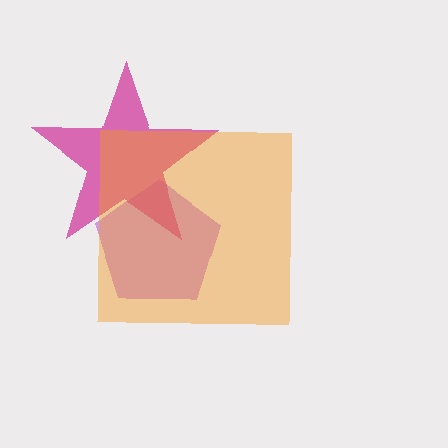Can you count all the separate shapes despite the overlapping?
Yes, there are 3 separate shapes.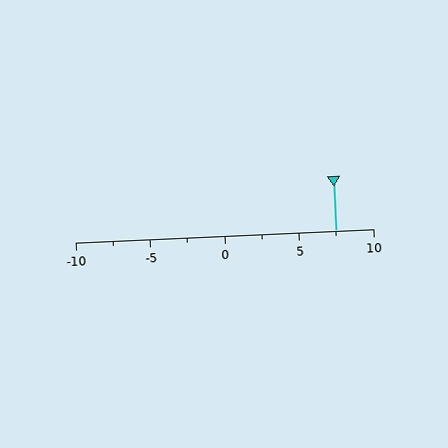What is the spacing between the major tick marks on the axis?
The major ticks are spaced 5 apart.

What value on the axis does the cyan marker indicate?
The marker indicates approximately 7.5.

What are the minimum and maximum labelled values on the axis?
The axis runs from -10 to 10.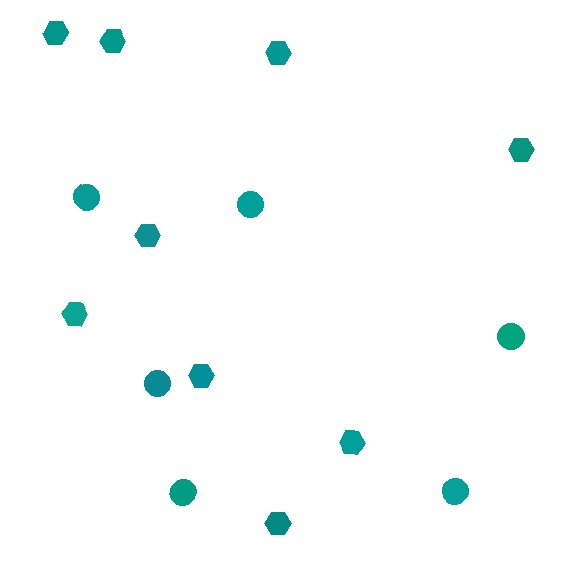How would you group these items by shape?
There are 2 groups: one group of hexagons (9) and one group of circles (6).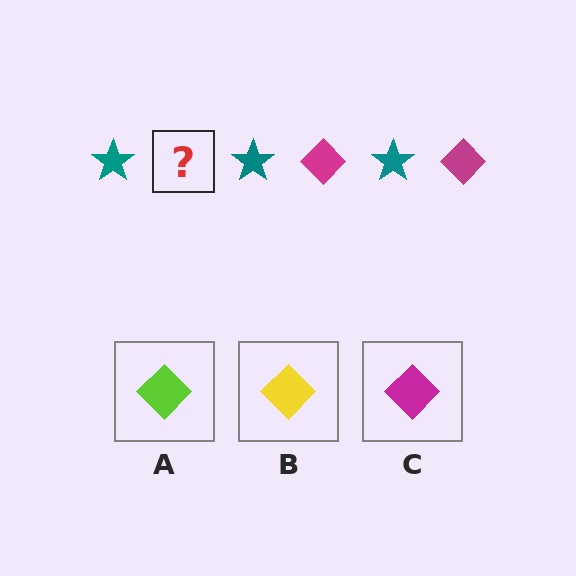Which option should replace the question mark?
Option C.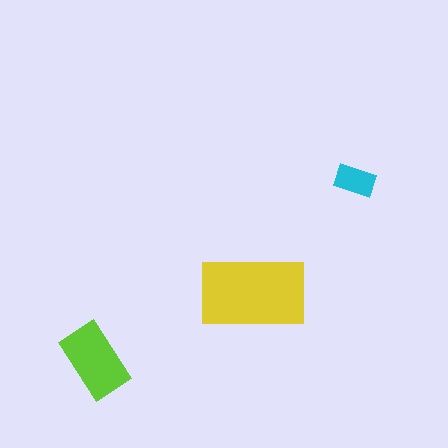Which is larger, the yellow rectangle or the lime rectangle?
The yellow one.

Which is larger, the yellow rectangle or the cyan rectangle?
The yellow one.